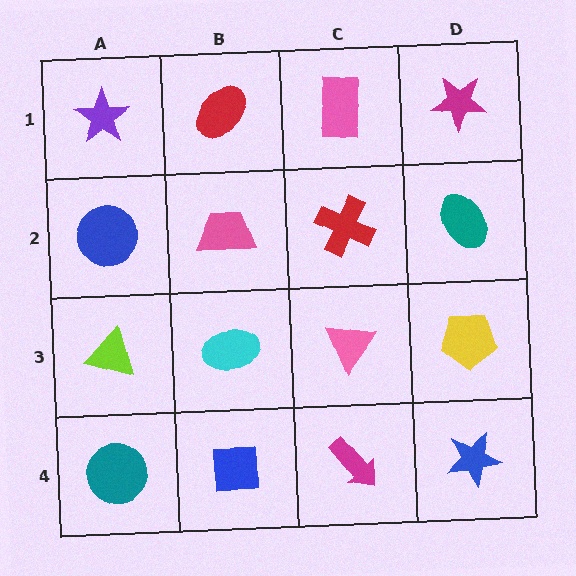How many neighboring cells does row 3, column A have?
3.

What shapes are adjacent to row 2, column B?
A red ellipse (row 1, column B), a cyan ellipse (row 3, column B), a blue circle (row 2, column A), a red cross (row 2, column C).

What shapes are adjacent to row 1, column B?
A pink trapezoid (row 2, column B), a purple star (row 1, column A), a pink rectangle (row 1, column C).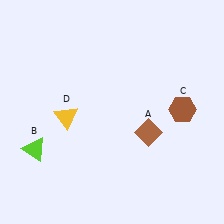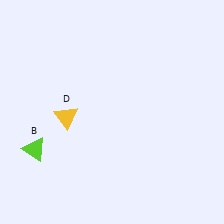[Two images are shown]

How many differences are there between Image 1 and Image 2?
There are 2 differences between the two images.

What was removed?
The brown hexagon (C), the brown diamond (A) were removed in Image 2.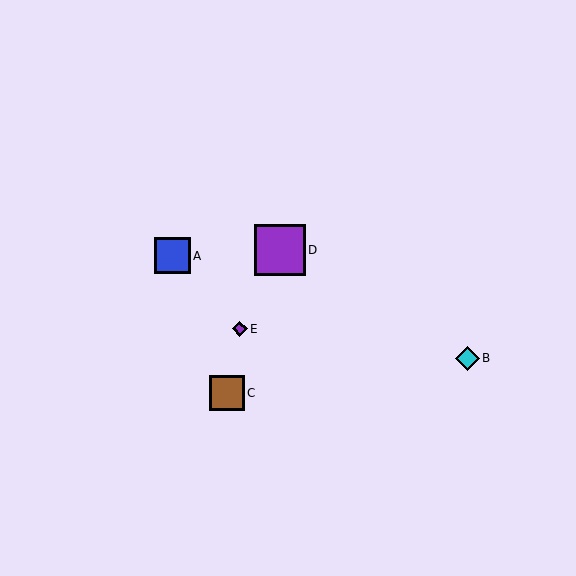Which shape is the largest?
The purple square (labeled D) is the largest.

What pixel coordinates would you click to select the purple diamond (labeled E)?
Click at (240, 329) to select the purple diamond E.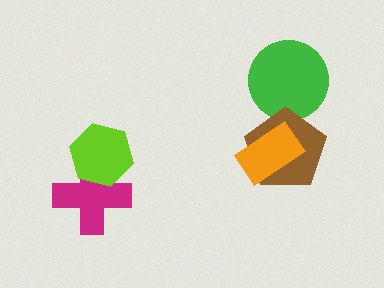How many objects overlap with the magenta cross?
1 object overlaps with the magenta cross.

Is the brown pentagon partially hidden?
Yes, it is partially covered by another shape.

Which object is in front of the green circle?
The brown pentagon is in front of the green circle.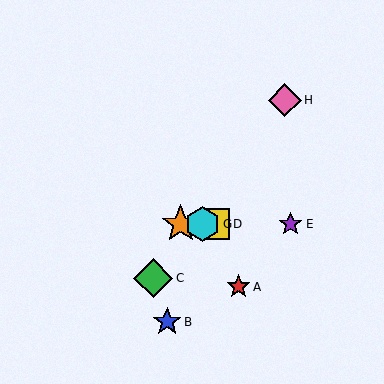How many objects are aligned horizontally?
4 objects (D, E, F, G) are aligned horizontally.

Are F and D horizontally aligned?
Yes, both are at y≈224.